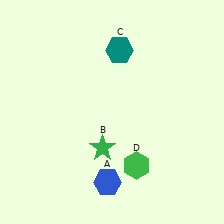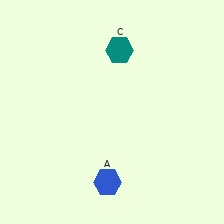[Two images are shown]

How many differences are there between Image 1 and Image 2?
There are 2 differences between the two images.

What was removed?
The green hexagon (D), the green star (B) were removed in Image 2.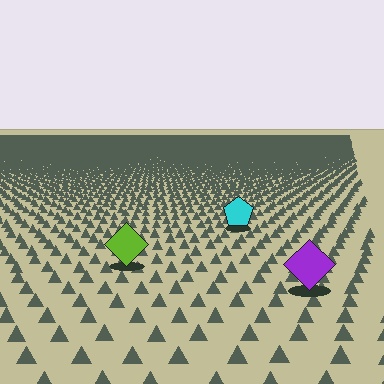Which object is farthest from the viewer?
The cyan pentagon is farthest from the viewer. It appears smaller and the ground texture around it is denser.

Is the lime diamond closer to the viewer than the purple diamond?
No. The purple diamond is closer — you can tell from the texture gradient: the ground texture is coarser near it.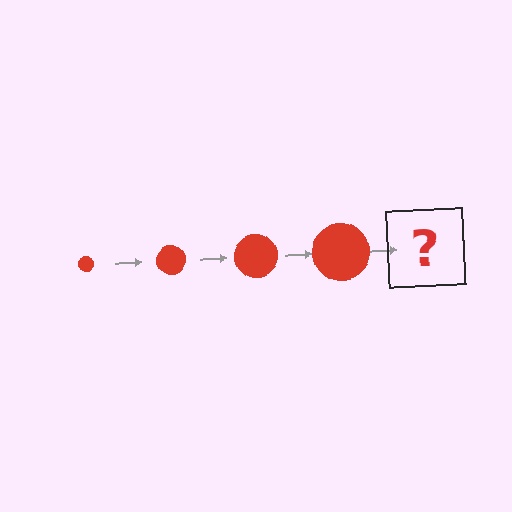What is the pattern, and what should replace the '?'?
The pattern is that the circle gets progressively larger each step. The '?' should be a red circle, larger than the previous one.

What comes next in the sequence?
The next element should be a red circle, larger than the previous one.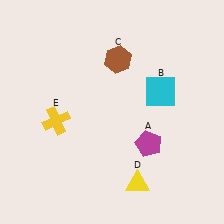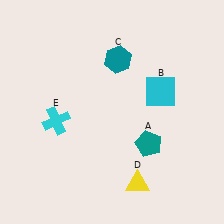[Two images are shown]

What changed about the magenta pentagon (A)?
In Image 1, A is magenta. In Image 2, it changed to teal.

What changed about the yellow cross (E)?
In Image 1, E is yellow. In Image 2, it changed to cyan.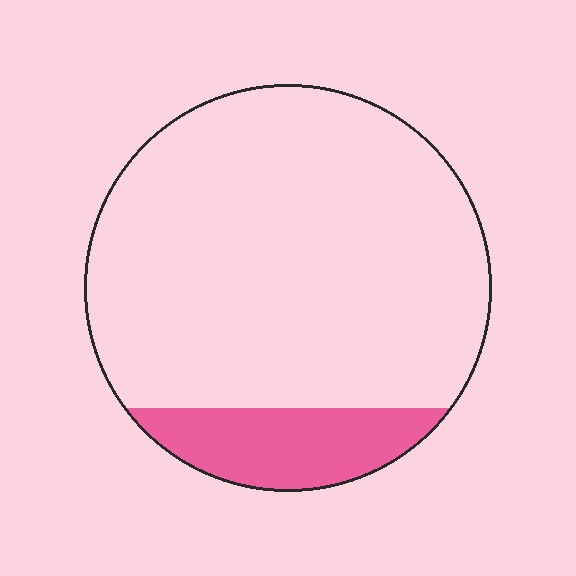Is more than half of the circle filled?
No.